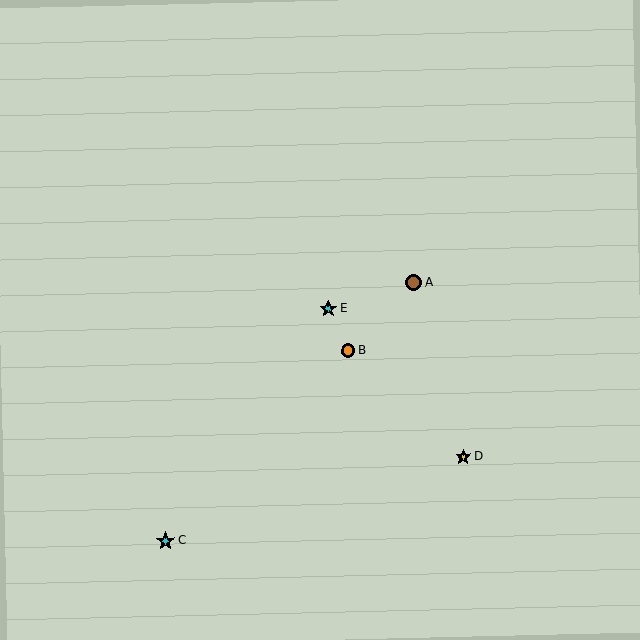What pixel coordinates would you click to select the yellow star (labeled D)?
Click at (463, 457) to select the yellow star D.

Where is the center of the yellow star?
The center of the yellow star is at (463, 457).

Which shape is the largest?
The cyan star (labeled C) is the largest.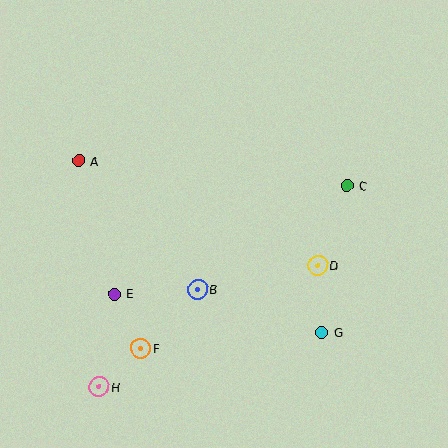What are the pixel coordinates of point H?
Point H is at (99, 387).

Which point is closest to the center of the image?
Point B at (198, 289) is closest to the center.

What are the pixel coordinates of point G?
Point G is at (322, 332).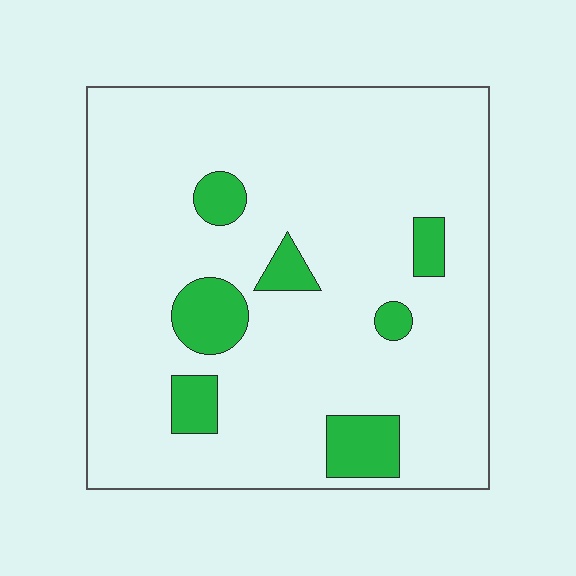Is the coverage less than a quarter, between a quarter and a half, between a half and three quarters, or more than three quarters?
Less than a quarter.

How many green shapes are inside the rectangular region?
7.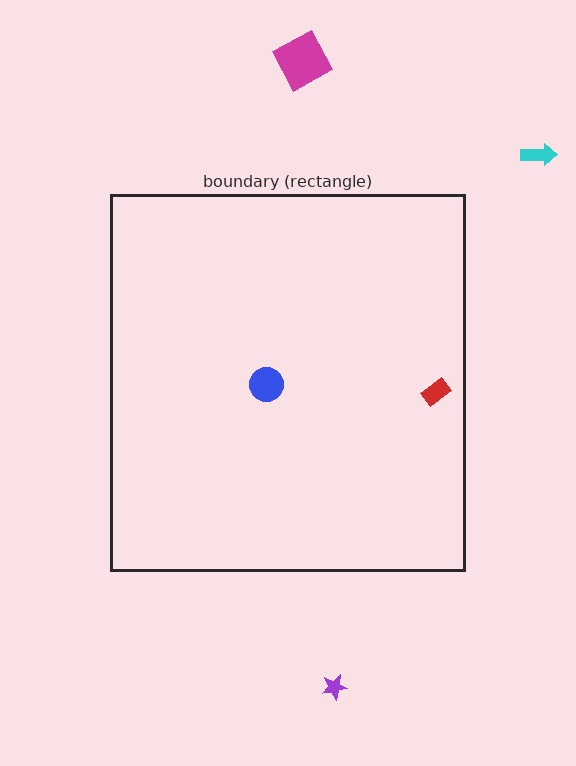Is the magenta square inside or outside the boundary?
Outside.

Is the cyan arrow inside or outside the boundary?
Outside.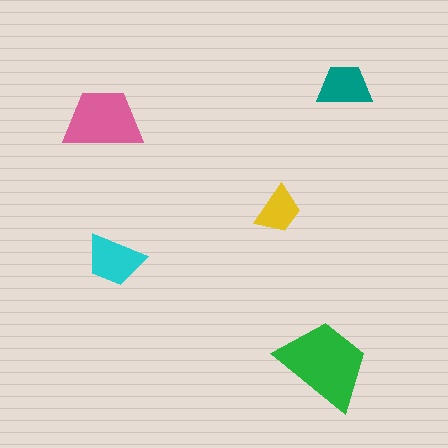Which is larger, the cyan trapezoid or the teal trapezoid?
The cyan one.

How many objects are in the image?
There are 5 objects in the image.